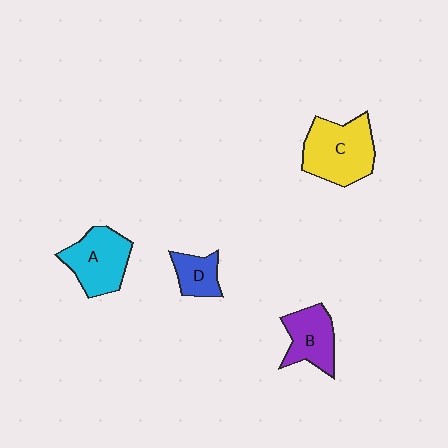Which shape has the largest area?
Shape C (yellow).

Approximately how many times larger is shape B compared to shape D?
Approximately 1.5 times.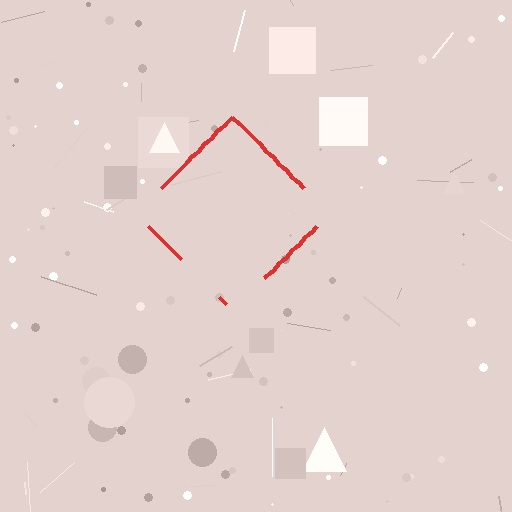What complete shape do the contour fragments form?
The contour fragments form a diamond.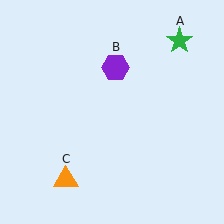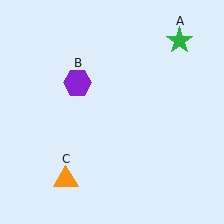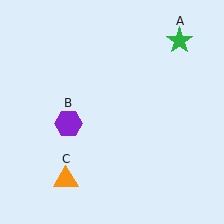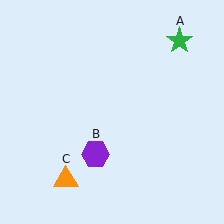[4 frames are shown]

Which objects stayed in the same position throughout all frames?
Green star (object A) and orange triangle (object C) remained stationary.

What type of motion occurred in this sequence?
The purple hexagon (object B) rotated counterclockwise around the center of the scene.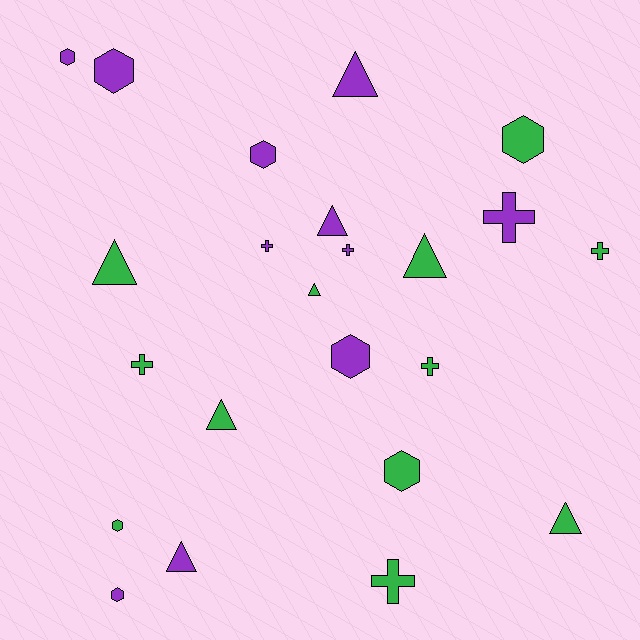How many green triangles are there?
There are 5 green triangles.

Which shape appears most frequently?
Hexagon, with 8 objects.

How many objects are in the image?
There are 23 objects.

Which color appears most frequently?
Green, with 12 objects.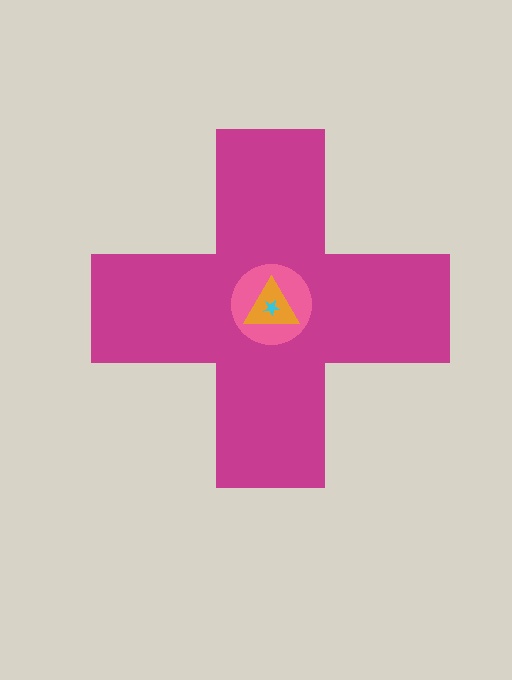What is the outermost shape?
The magenta cross.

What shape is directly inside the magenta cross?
The pink circle.